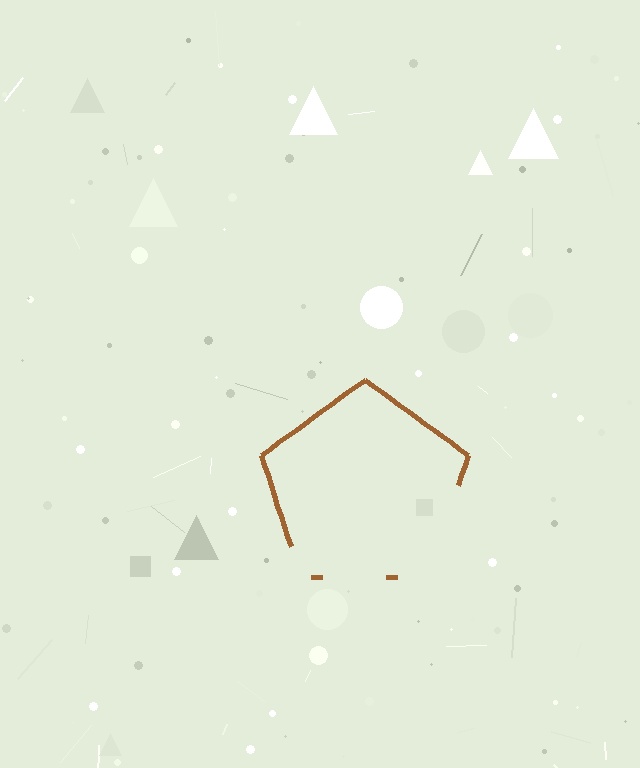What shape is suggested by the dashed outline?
The dashed outline suggests a pentagon.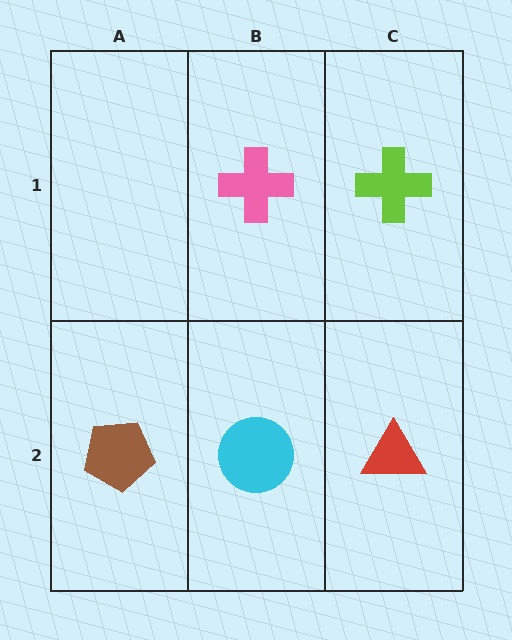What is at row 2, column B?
A cyan circle.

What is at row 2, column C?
A red triangle.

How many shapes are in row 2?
3 shapes.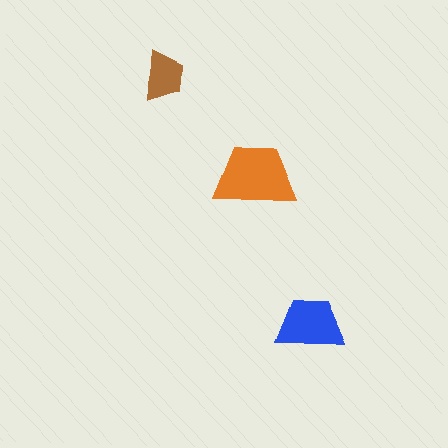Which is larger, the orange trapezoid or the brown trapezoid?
The orange one.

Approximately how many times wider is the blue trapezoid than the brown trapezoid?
About 1.5 times wider.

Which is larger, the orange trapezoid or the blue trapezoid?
The orange one.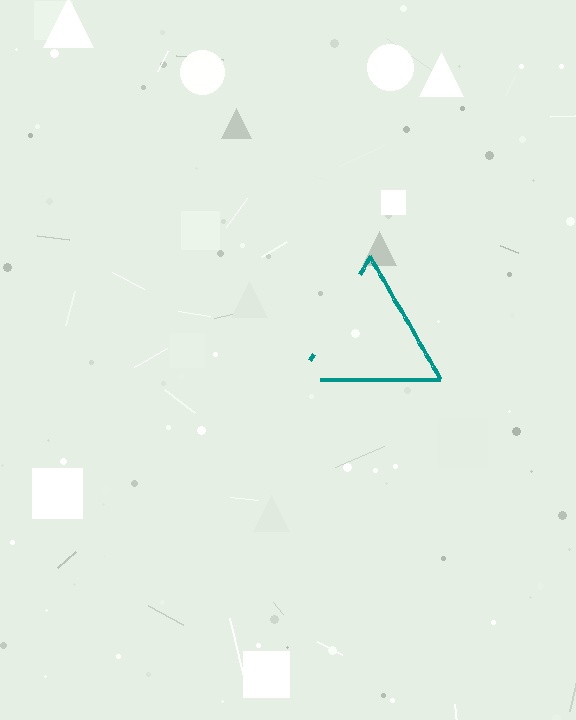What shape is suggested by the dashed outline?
The dashed outline suggests a triangle.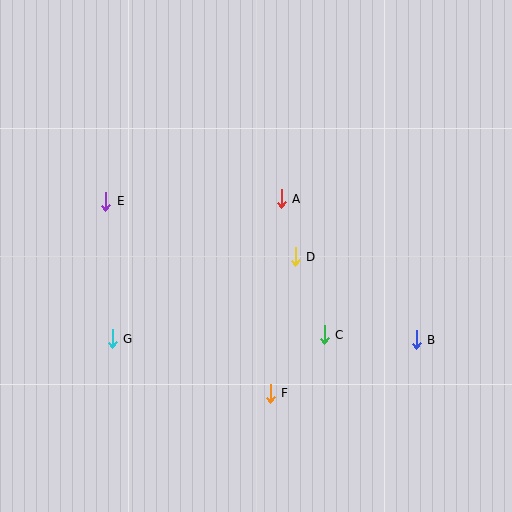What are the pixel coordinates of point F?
Point F is at (270, 393).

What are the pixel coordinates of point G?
Point G is at (112, 339).